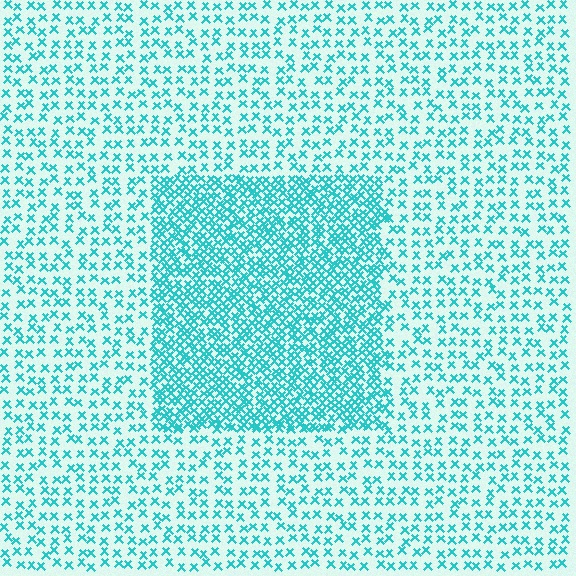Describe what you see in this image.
The image contains small cyan elements arranged at two different densities. A rectangle-shaped region is visible where the elements are more densely packed than the surrounding area.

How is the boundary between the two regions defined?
The boundary is defined by a change in element density (approximately 2.4x ratio). All elements are the same color, size, and shape.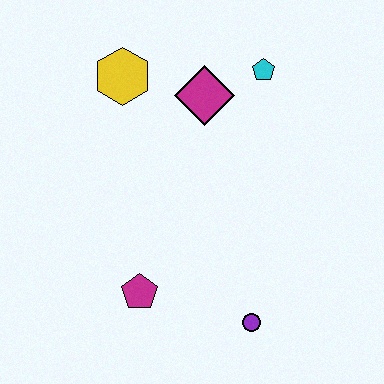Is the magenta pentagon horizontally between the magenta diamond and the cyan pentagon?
No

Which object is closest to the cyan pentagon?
The magenta diamond is closest to the cyan pentagon.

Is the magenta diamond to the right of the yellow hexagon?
Yes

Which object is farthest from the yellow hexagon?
The purple circle is farthest from the yellow hexagon.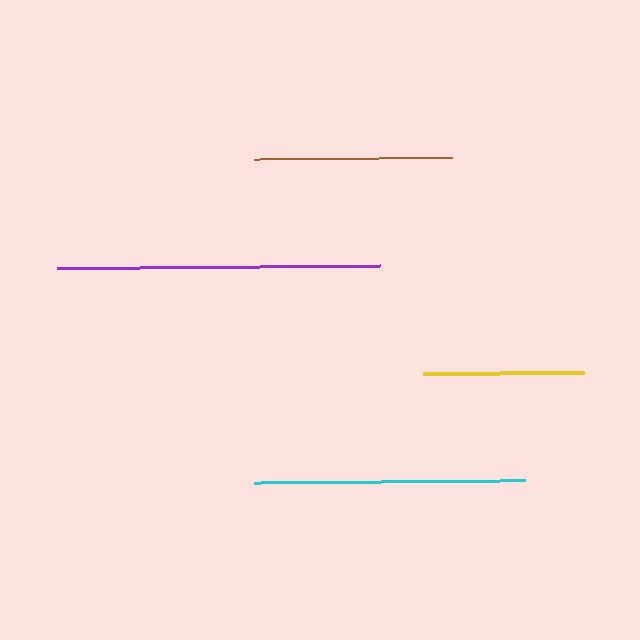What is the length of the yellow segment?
The yellow segment is approximately 160 pixels long.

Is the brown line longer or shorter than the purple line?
The purple line is longer than the brown line.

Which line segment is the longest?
The purple line is the longest at approximately 324 pixels.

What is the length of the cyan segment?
The cyan segment is approximately 270 pixels long.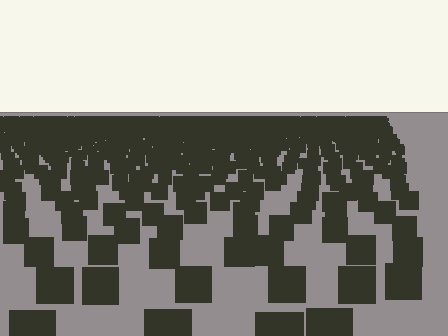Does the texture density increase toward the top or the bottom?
Density increases toward the top.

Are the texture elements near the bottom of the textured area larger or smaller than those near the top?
Larger. Near the bottom, elements are closer to the viewer and appear at a bigger on-screen size.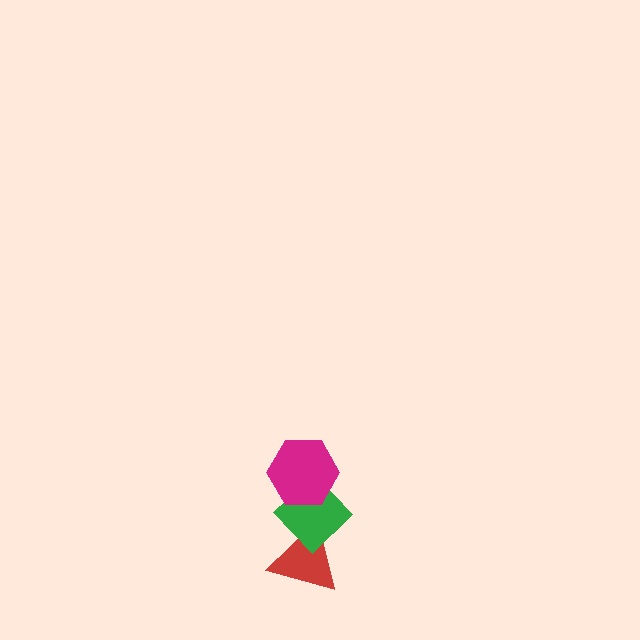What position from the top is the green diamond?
The green diamond is 2nd from the top.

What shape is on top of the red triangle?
The green diamond is on top of the red triangle.